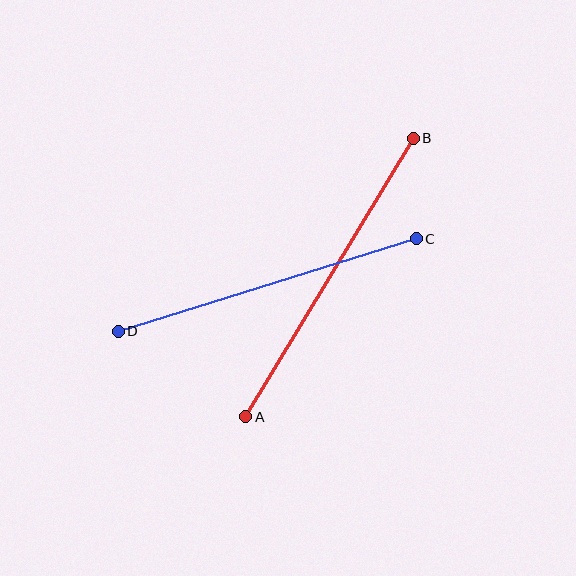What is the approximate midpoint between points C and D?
The midpoint is at approximately (267, 285) pixels.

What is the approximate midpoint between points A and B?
The midpoint is at approximately (329, 277) pixels.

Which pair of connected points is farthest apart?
Points A and B are farthest apart.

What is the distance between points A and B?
The distance is approximately 325 pixels.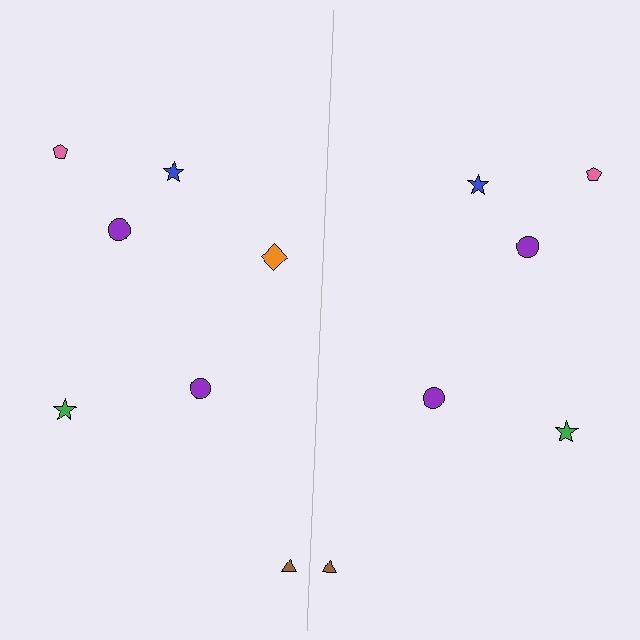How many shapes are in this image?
There are 13 shapes in this image.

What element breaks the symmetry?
A orange diamond is missing from the right side.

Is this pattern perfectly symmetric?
No, the pattern is not perfectly symmetric. A orange diamond is missing from the right side.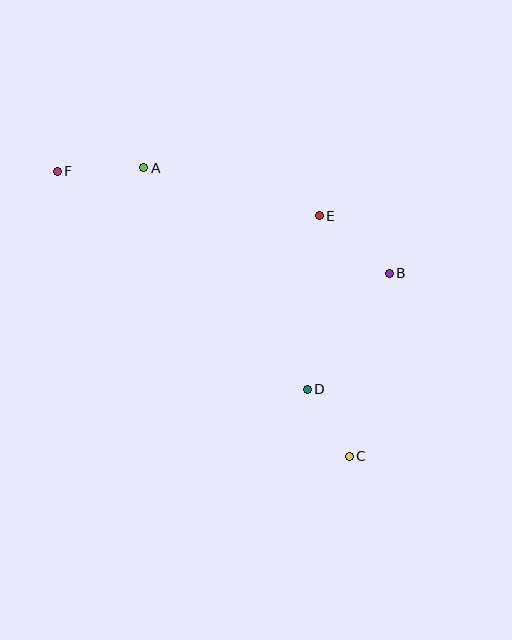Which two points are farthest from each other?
Points C and F are farthest from each other.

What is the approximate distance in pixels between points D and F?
The distance between D and F is approximately 332 pixels.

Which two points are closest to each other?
Points C and D are closest to each other.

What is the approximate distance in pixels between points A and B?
The distance between A and B is approximately 267 pixels.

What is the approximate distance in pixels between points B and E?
The distance between B and E is approximately 90 pixels.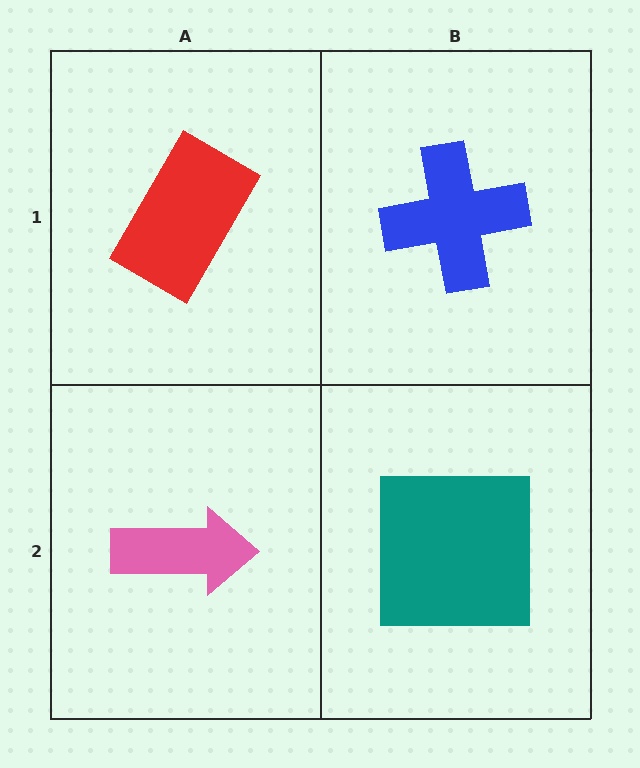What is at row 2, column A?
A pink arrow.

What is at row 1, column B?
A blue cross.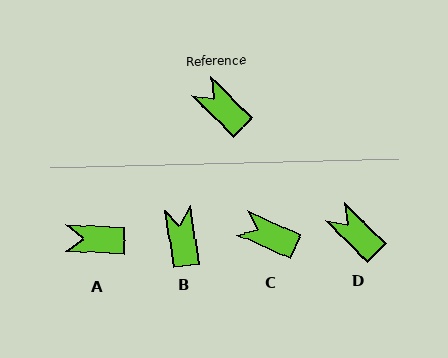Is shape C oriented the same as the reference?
No, it is off by about 21 degrees.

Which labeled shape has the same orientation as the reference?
D.